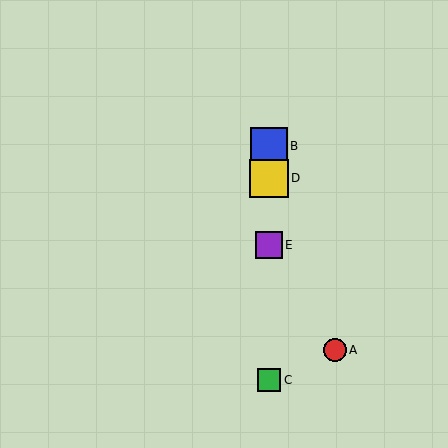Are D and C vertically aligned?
Yes, both are at x≈269.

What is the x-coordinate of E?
Object E is at x≈269.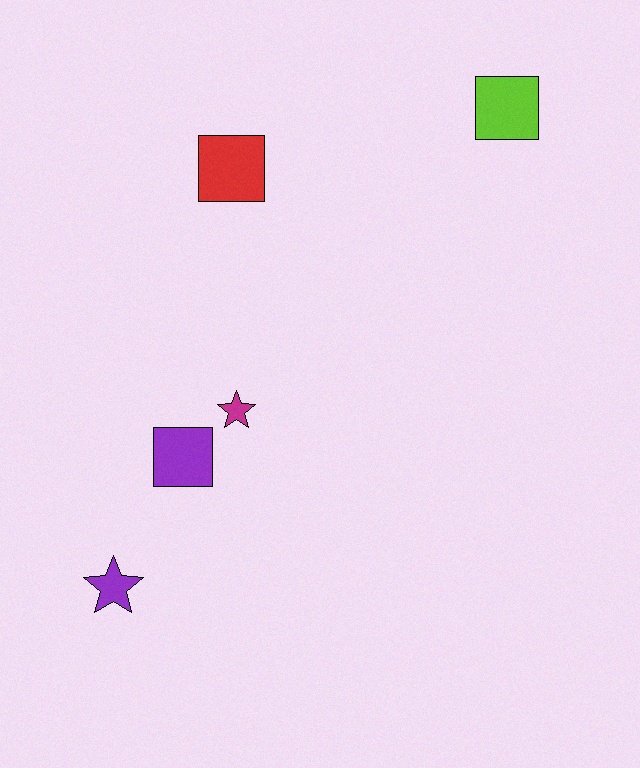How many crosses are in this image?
There are no crosses.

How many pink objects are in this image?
There are no pink objects.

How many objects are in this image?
There are 5 objects.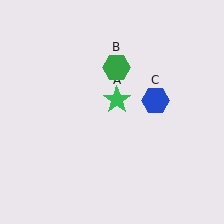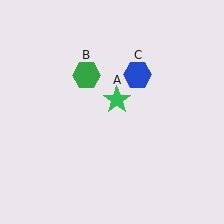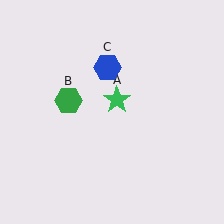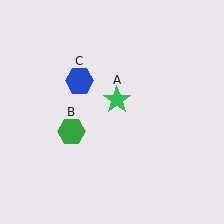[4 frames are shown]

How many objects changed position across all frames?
2 objects changed position: green hexagon (object B), blue hexagon (object C).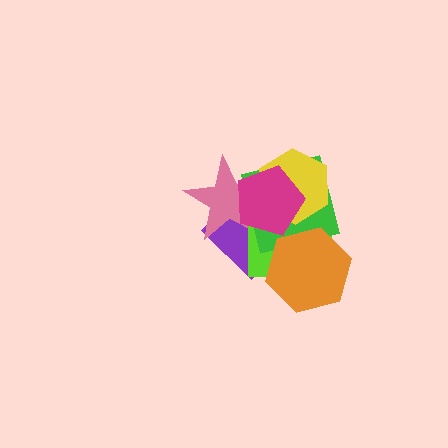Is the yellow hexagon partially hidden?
Yes, it is partially covered by another shape.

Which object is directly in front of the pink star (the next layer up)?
The green square is directly in front of the pink star.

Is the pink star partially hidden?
Yes, it is partially covered by another shape.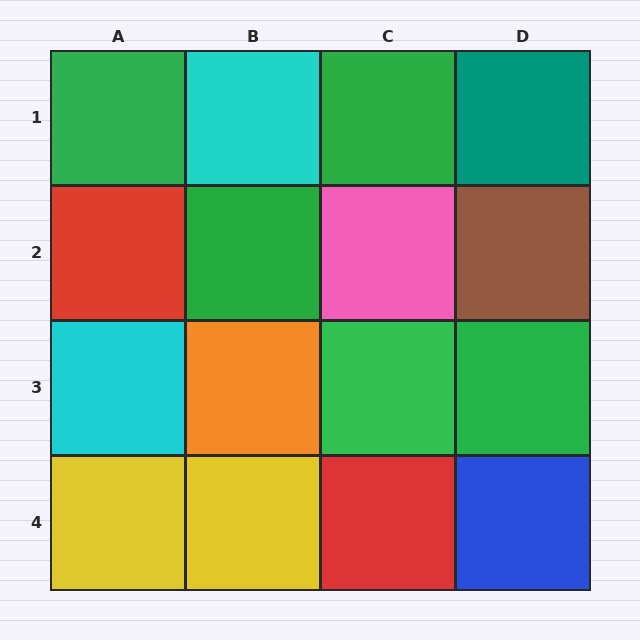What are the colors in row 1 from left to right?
Green, cyan, green, teal.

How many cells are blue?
1 cell is blue.